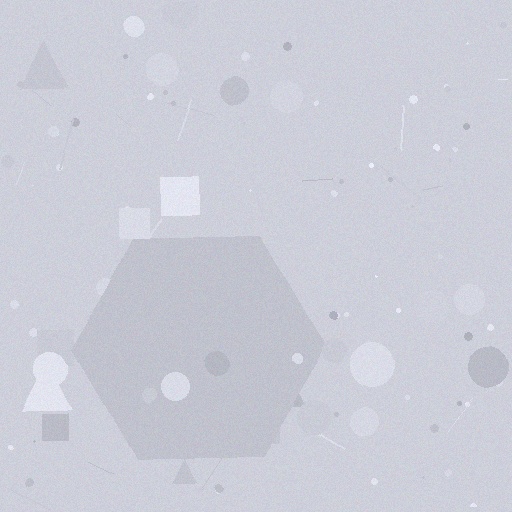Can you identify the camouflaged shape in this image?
The camouflaged shape is a hexagon.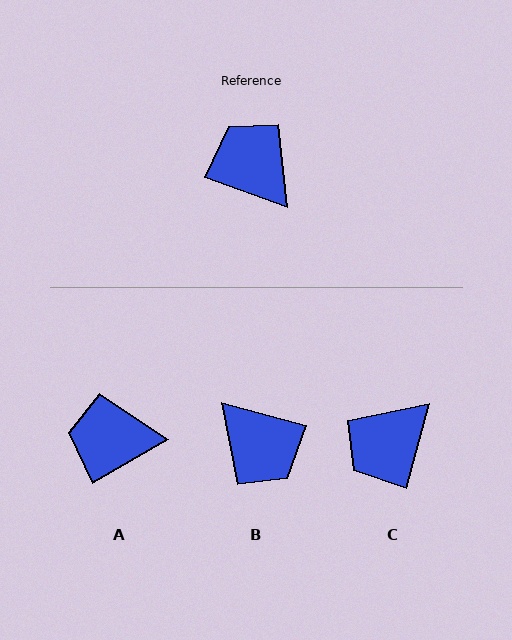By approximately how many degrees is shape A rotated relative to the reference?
Approximately 50 degrees counter-clockwise.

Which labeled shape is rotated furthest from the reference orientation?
B, about 175 degrees away.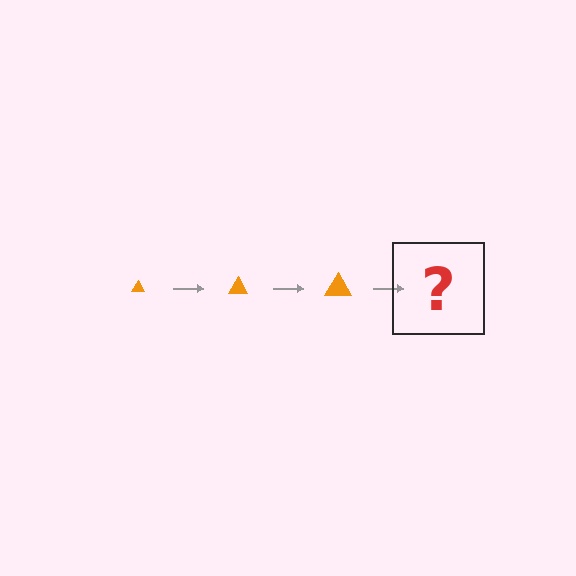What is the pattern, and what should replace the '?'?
The pattern is that the triangle gets progressively larger each step. The '?' should be an orange triangle, larger than the previous one.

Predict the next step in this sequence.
The next step is an orange triangle, larger than the previous one.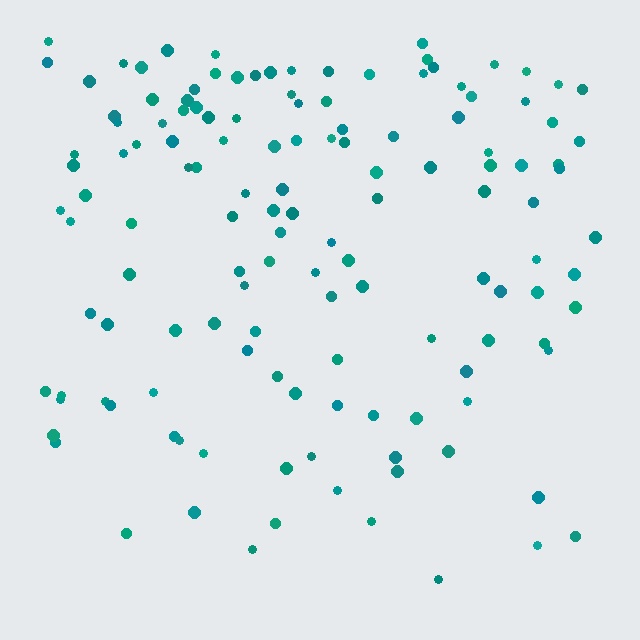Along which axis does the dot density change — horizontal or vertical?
Vertical.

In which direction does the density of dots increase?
From bottom to top, with the top side densest.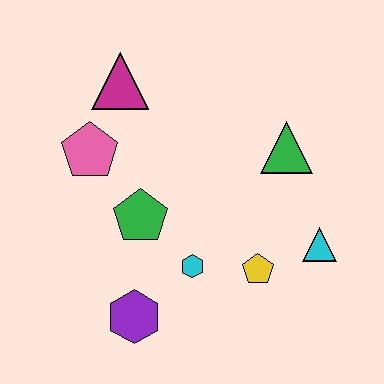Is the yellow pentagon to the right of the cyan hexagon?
Yes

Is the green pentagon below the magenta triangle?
Yes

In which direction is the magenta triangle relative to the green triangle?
The magenta triangle is to the left of the green triangle.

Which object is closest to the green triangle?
The cyan triangle is closest to the green triangle.